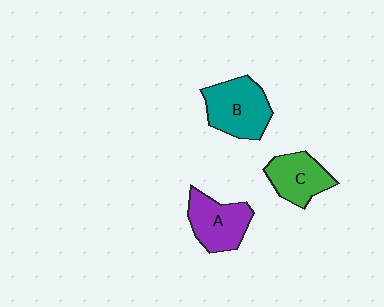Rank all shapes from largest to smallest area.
From largest to smallest: B (teal), A (purple), C (green).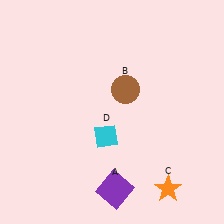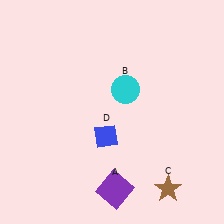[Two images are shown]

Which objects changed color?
B changed from brown to cyan. C changed from orange to brown. D changed from cyan to blue.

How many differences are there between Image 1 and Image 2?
There are 3 differences between the two images.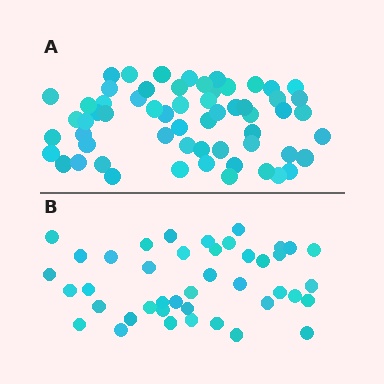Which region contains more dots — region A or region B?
Region A (the top region) has more dots.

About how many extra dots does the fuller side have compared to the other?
Region A has approximately 20 more dots than region B.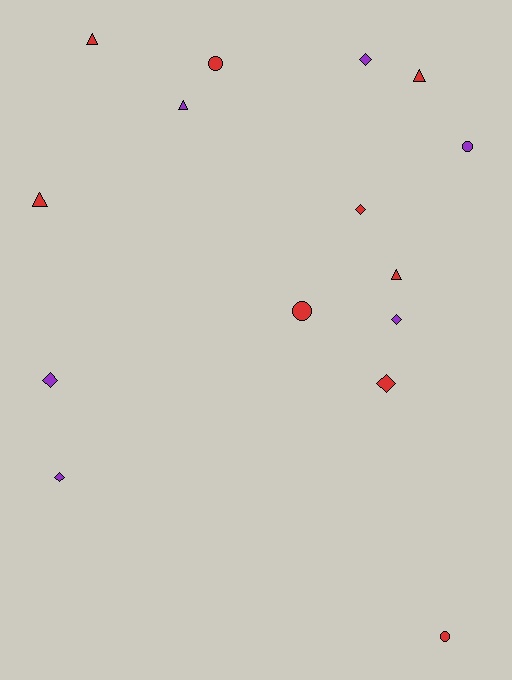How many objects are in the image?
There are 15 objects.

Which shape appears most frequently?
Diamond, with 6 objects.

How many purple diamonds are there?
There are 4 purple diamonds.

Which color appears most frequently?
Red, with 9 objects.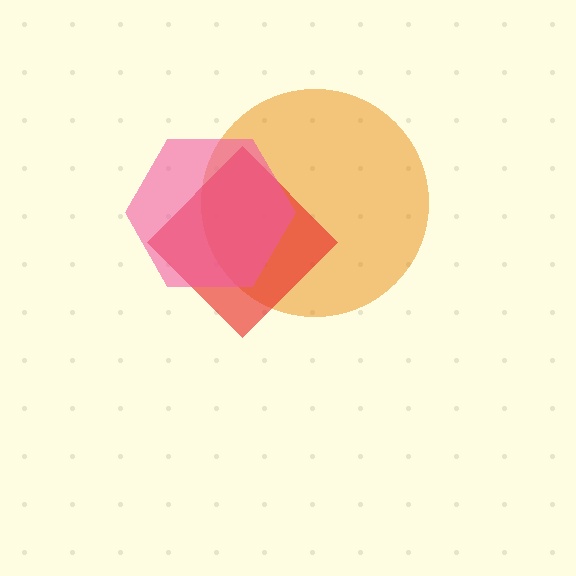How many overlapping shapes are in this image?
There are 3 overlapping shapes in the image.